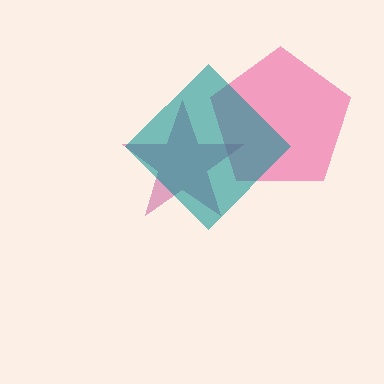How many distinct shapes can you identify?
There are 3 distinct shapes: a pink pentagon, a magenta star, a teal diamond.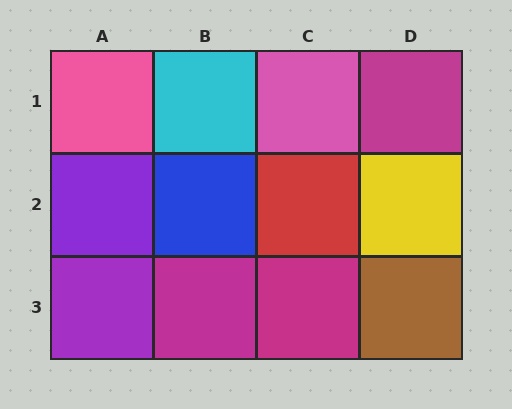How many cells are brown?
1 cell is brown.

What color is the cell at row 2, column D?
Yellow.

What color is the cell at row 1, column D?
Magenta.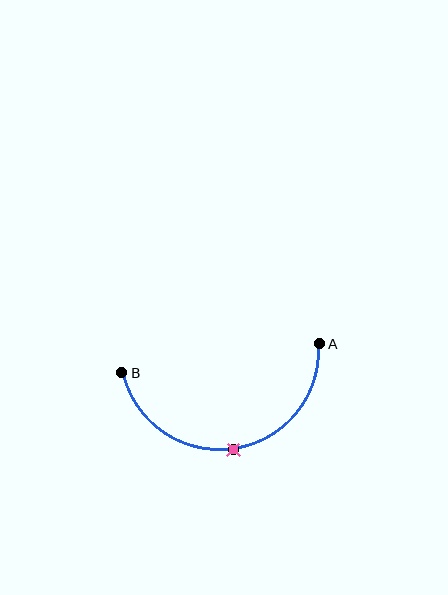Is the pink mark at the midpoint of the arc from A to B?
Yes. The pink mark lies on the arc at equal arc-length from both A and B — it is the arc midpoint.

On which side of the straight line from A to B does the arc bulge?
The arc bulges below the straight line connecting A and B.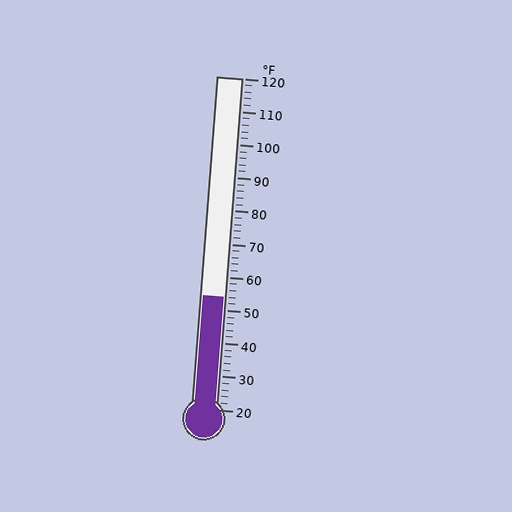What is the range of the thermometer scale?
The thermometer scale ranges from 20°F to 120°F.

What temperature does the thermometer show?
The thermometer shows approximately 54°F.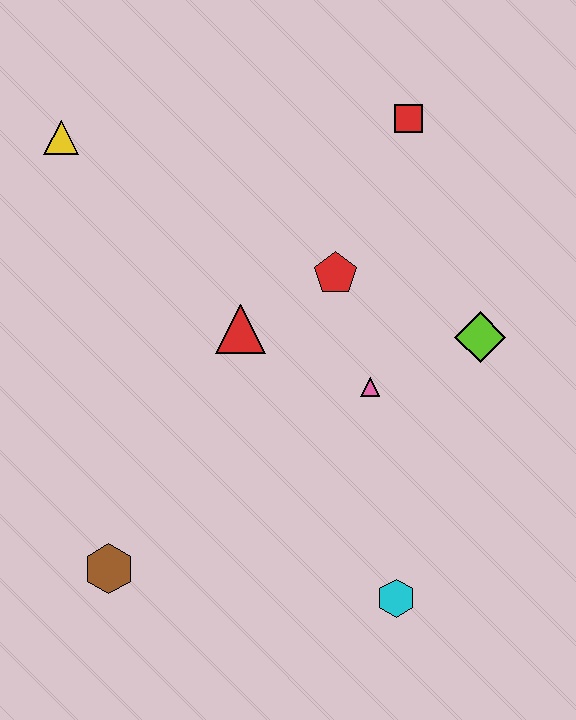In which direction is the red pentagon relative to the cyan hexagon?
The red pentagon is above the cyan hexagon.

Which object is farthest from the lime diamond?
The yellow triangle is farthest from the lime diamond.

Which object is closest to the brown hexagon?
The red triangle is closest to the brown hexagon.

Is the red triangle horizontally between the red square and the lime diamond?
No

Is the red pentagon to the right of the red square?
No